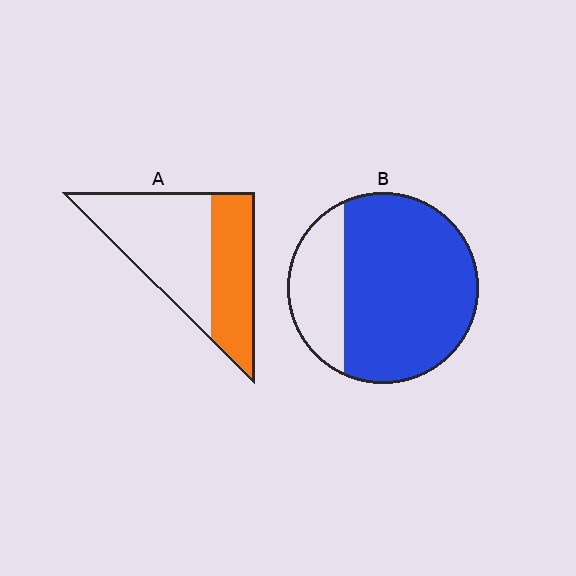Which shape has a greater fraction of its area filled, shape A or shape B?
Shape B.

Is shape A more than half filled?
No.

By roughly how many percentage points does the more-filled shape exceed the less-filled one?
By roughly 35 percentage points (B over A).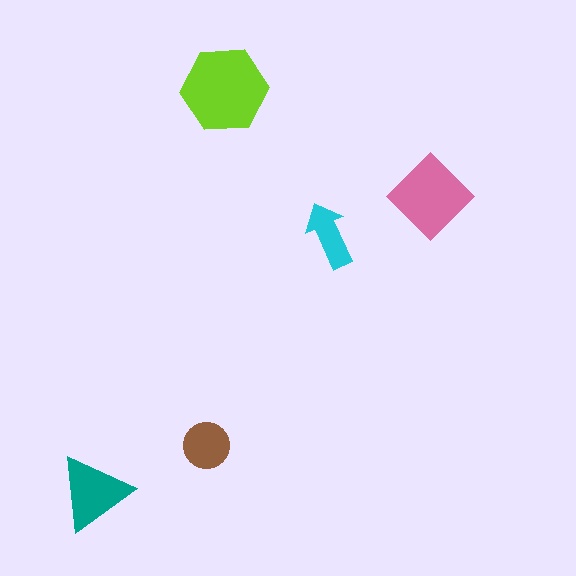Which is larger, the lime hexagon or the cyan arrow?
The lime hexagon.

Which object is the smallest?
The cyan arrow.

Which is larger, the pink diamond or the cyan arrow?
The pink diamond.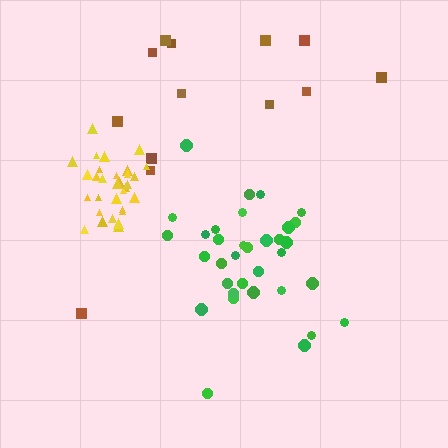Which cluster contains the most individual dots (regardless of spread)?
Green (34).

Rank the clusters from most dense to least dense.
yellow, green, brown.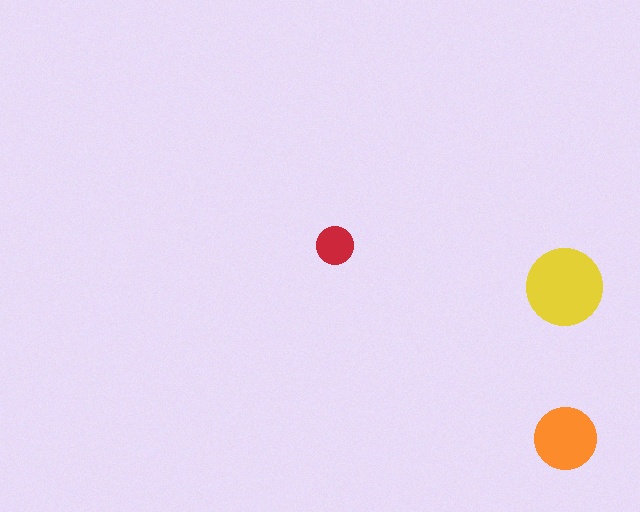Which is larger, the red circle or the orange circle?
The orange one.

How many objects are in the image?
There are 3 objects in the image.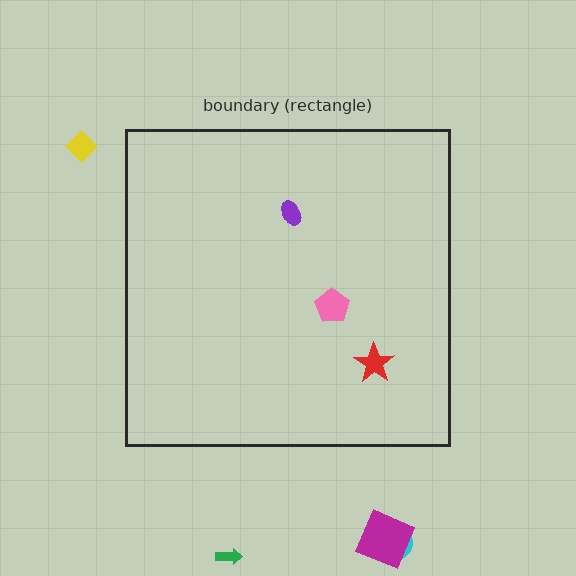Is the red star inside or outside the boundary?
Inside.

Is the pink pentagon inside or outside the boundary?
Inside.